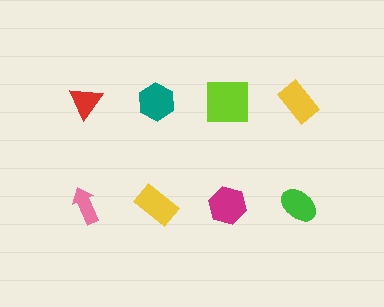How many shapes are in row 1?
4 shapes.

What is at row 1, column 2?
A teal hexagon.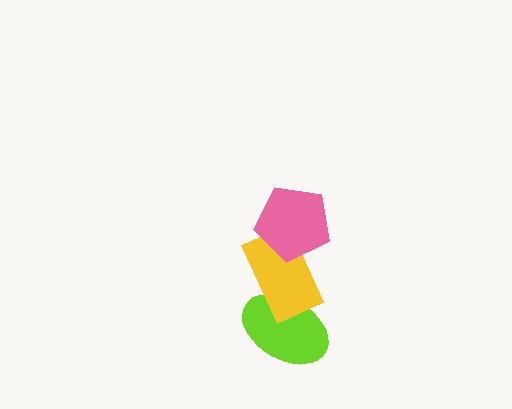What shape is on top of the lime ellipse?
The yellow rectangle is on top of the lime ellipse.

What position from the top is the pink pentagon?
The pink pentagon is 1st from the top.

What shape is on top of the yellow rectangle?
The pink pentagon is on top of the yellow rectangle.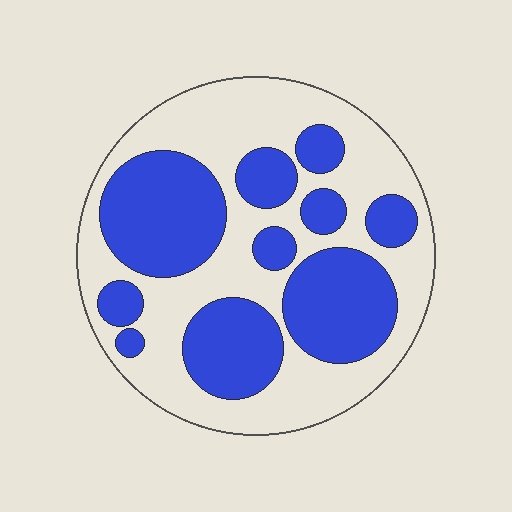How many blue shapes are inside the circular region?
10.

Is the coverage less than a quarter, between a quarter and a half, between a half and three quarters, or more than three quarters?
Between a quarter and a half.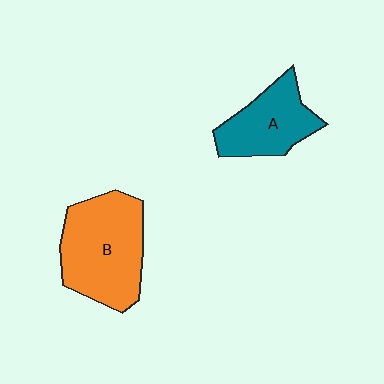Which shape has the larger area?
Shape B (orange).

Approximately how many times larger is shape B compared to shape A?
Approximately 1.5 times.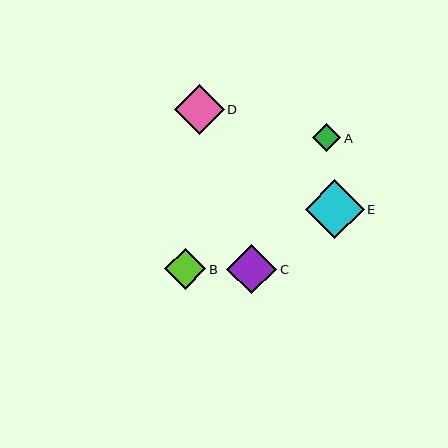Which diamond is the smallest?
Diamond A is the smallest with a size of approximately 29 pixels.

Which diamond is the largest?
Diamond E is the largest with a size of approximately 59 pixels.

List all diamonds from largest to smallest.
From largest to smallest: E, C, D, B, A.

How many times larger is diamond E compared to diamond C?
Diamond E is approximately 1.2 times the size of diamond C.